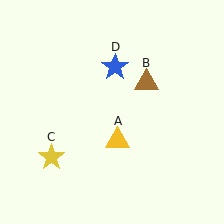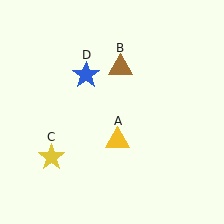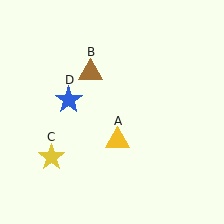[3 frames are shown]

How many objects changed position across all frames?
2 objects changed position: brown triangle (object B), blue star (object D).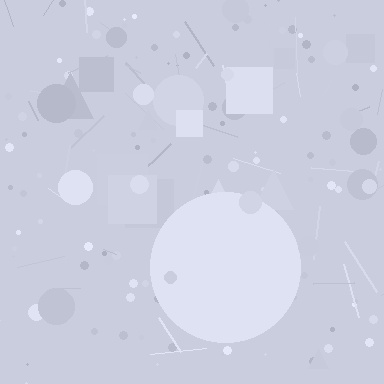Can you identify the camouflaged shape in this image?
The camouflaged shape is a circle.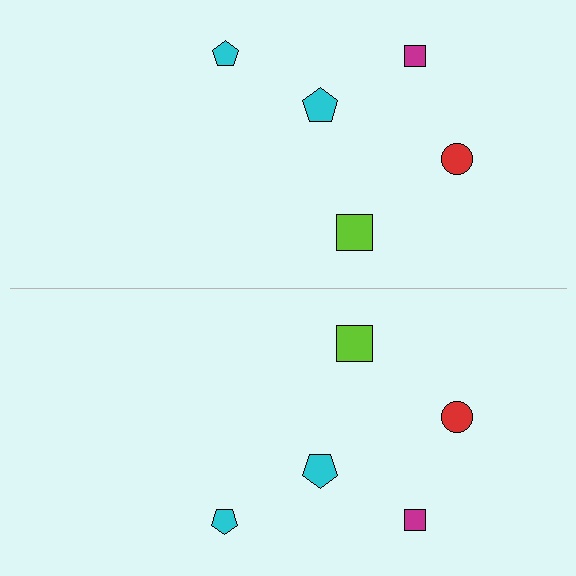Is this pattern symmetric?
Yes, this pattern has bilateral (reflection) symmetry.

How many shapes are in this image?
There are 10 shapes in this image.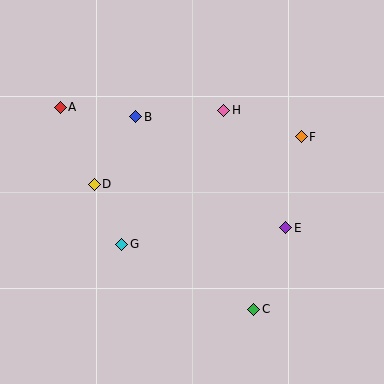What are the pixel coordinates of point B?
Point B is at (136, 117).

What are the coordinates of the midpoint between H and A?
The midpoint between H and A is at (142, 109).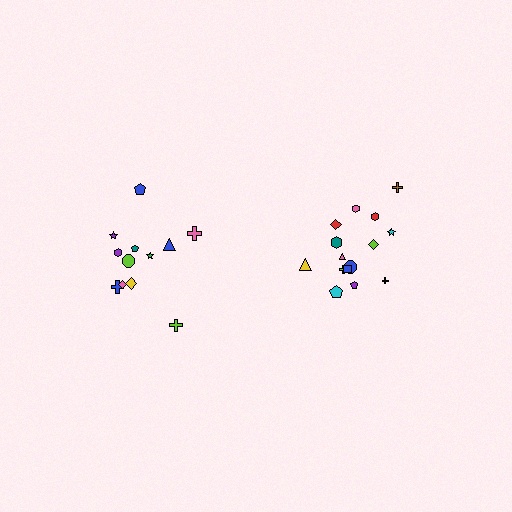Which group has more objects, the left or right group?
The right group.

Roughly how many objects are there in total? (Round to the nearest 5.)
Roughly 25 objects in total.